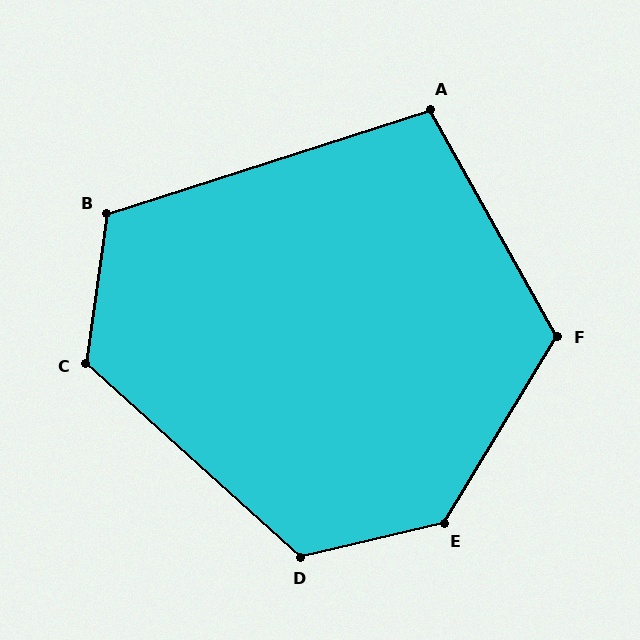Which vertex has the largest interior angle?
E, at approximately 135 degrees.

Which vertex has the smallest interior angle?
A, at approximately 101 degrees.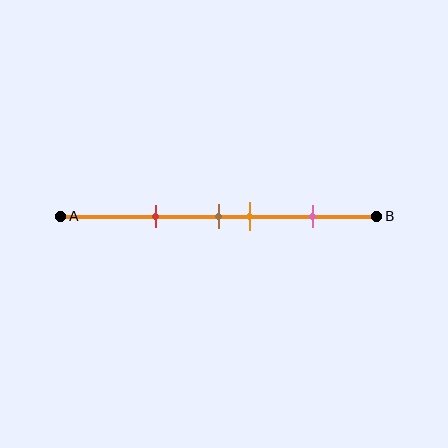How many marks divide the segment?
There are 4 marks dividing the segment.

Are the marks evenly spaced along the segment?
No, the marks are not evenly spaced.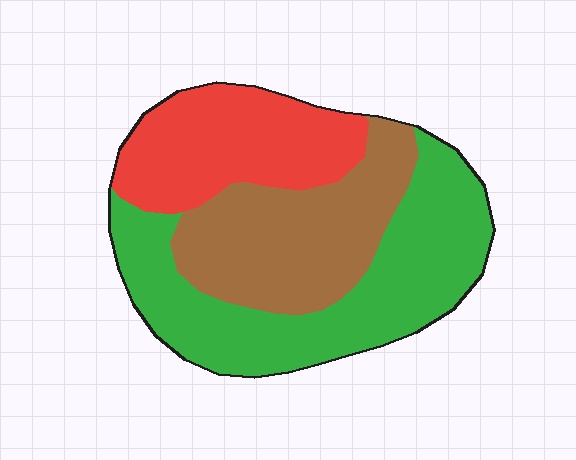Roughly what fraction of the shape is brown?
Brown takes up between a quarter and a half of the shape.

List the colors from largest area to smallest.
From largest to smallest: green, brown, red.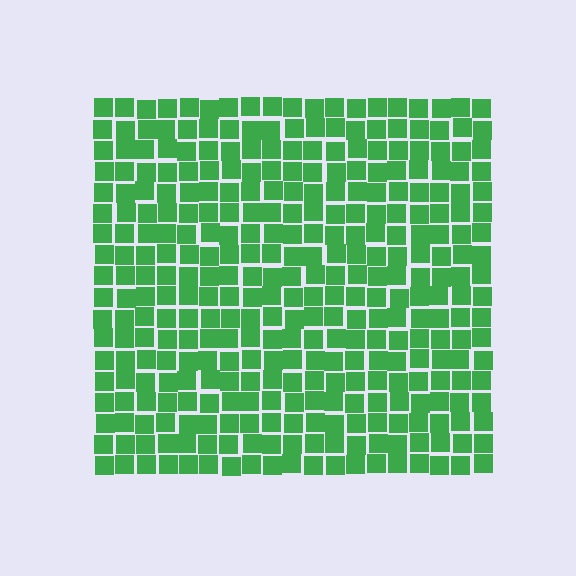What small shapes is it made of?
It is made of small squares.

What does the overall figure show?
The overall figure shows a square.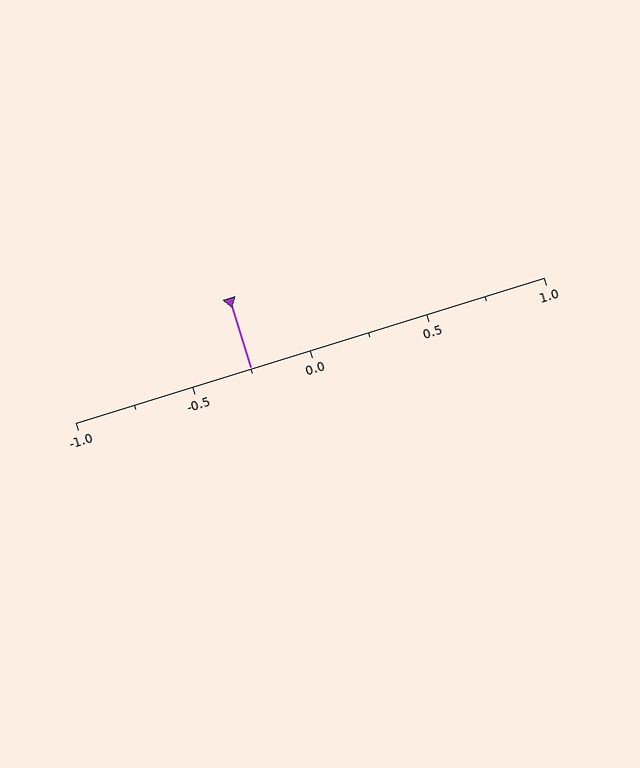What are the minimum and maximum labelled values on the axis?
The axis runs from -1.0 to 1.0.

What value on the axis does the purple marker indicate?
The marker indicates approximately -0.25.